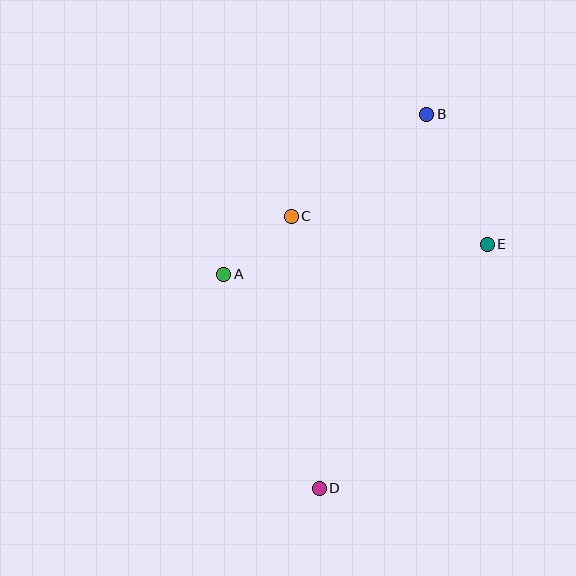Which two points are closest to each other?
Points A and C are closest to each other.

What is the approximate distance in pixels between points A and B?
The distance between A and B is approximately 259 pixels.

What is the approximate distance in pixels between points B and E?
The distance between B and E is approximately 144 pixels.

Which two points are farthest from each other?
Points B and D are farthest from each other.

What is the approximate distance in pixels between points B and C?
The distance between B and C is approximately 170 pixels.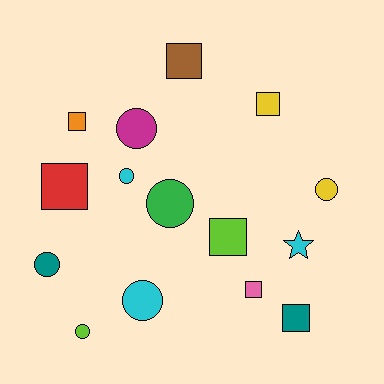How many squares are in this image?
There are 7 squares.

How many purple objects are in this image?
There are no purple objects.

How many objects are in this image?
There are 15 objects.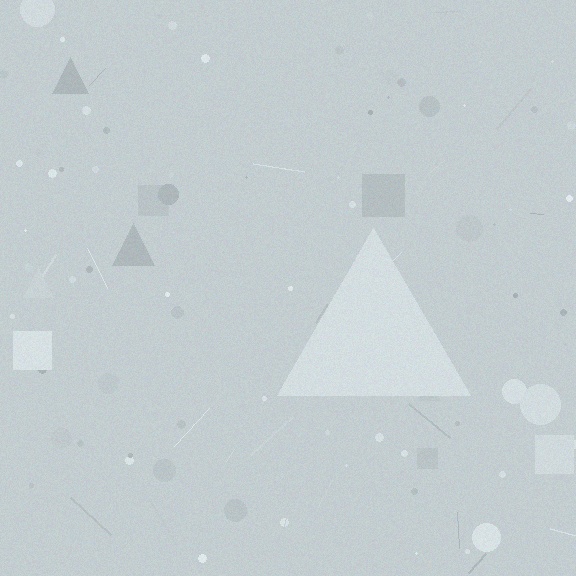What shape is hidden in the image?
A triangle is hidden in the image.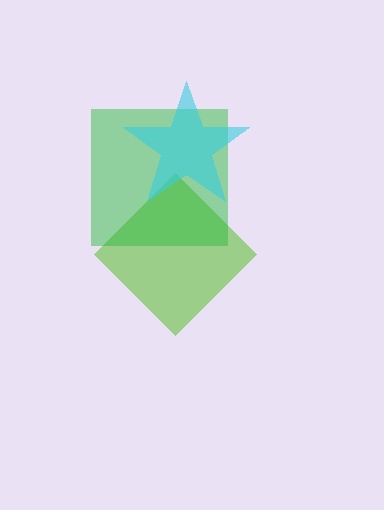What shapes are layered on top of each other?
The layered shapes are: a lime diamond, a green square, a cyan star.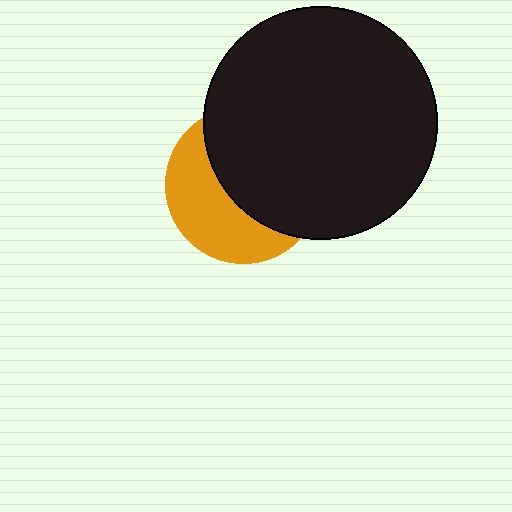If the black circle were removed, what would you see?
You would see the complete orange circle.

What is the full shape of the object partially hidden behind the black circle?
The partially hidden object is an orange circle.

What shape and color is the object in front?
The object in front is a black circle.